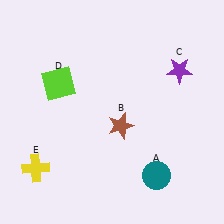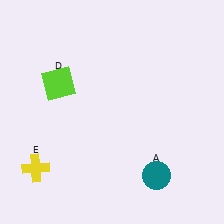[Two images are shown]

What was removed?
The purple star (C), the brown star (B) were removed in Image 2.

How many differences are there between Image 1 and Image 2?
There are 2 differences between the two images.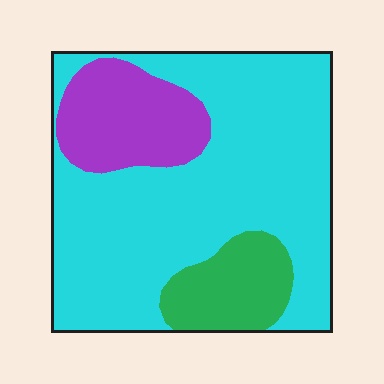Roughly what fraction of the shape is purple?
Purple covers 17% of the shape.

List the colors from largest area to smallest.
From largest to smallest: cyan, purple, green.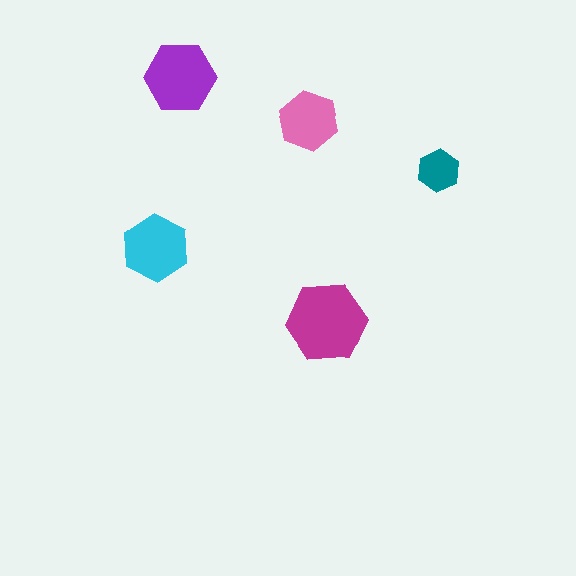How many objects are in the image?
There are 5 objects in the image.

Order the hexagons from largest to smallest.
the magenta one, the purple one, the cyan one, the pink one, the teal one.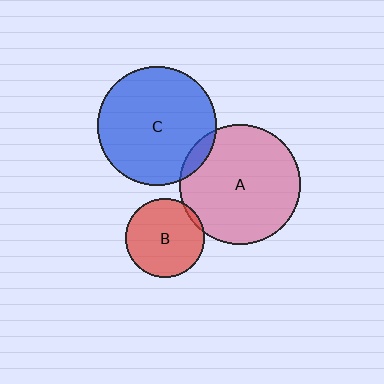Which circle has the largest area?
Circle A (pink).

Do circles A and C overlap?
Yes.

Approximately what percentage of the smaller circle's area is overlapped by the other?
Approximately 5%.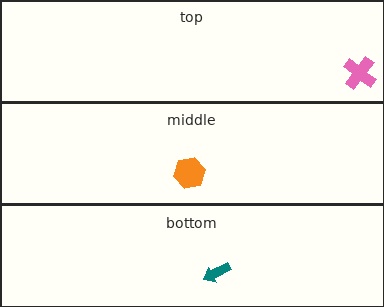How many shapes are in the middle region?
1.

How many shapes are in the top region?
1.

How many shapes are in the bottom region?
1.